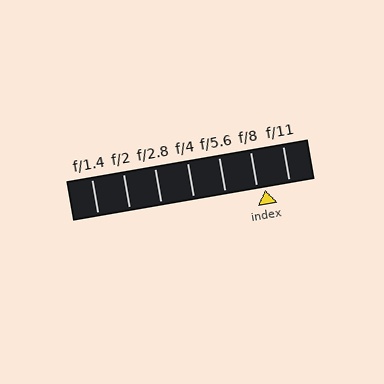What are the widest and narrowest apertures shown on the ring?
The widest aperture shown is f/1.4 and the narrowest is f/11.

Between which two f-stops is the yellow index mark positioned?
The index mark is between f/8 and f/11.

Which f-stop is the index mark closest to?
The index mark is closest to f/8.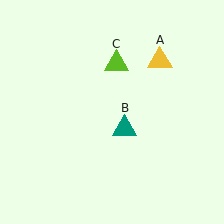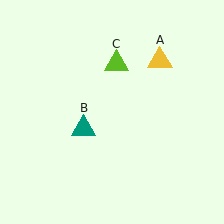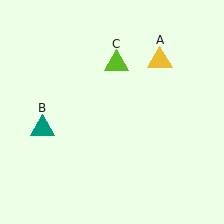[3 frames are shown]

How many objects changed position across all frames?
1 object changed position: teal triangle (object B).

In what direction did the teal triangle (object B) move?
The teal triangle (object B) moved left.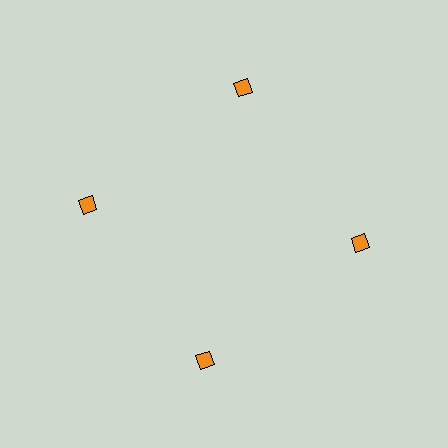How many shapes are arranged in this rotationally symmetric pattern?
There are 4 shapes, arranged in 4 groups of 1.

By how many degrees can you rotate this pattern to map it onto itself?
The pattern maps onto itself every 90 degrees of rotation.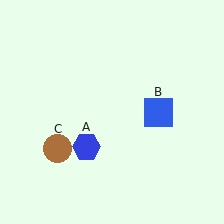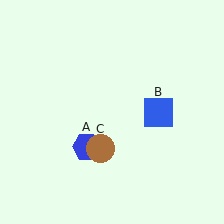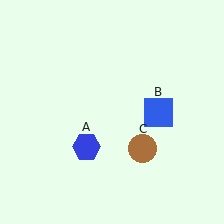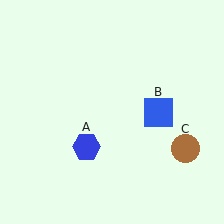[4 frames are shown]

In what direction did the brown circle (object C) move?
The brown circle (object C) moved right.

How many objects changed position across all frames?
1 object changed position: brown circle (object C).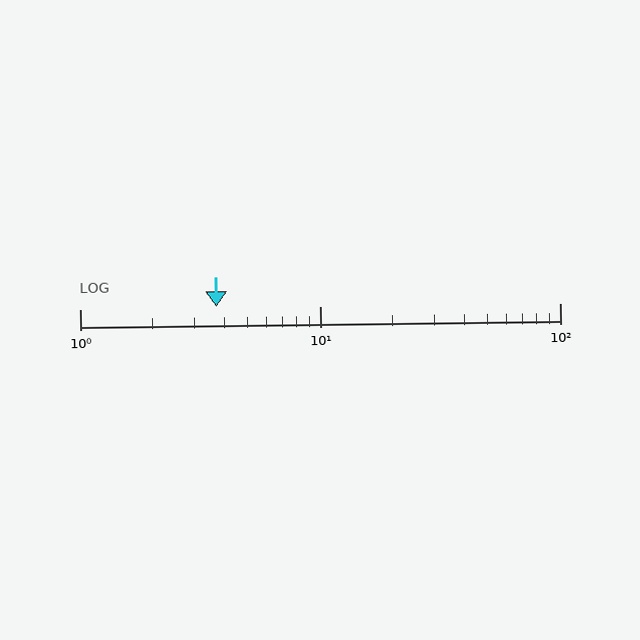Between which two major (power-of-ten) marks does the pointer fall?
The pointer is between 1 and 10.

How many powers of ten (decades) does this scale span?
The scale spans 2 decades, from 1 to 100.